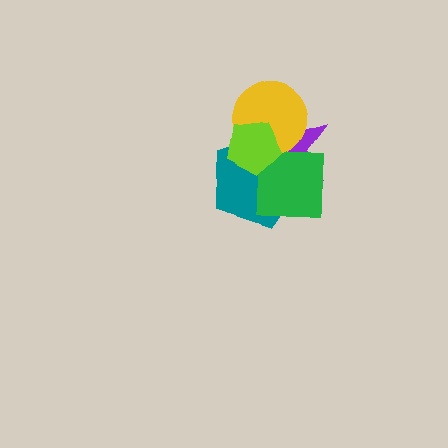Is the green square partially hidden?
Yes, it is partially covered by another shape.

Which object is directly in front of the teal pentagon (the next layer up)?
The purple star is directly in front of the teal pentagon.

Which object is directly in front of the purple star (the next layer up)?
The green square is directly in front of the purple star.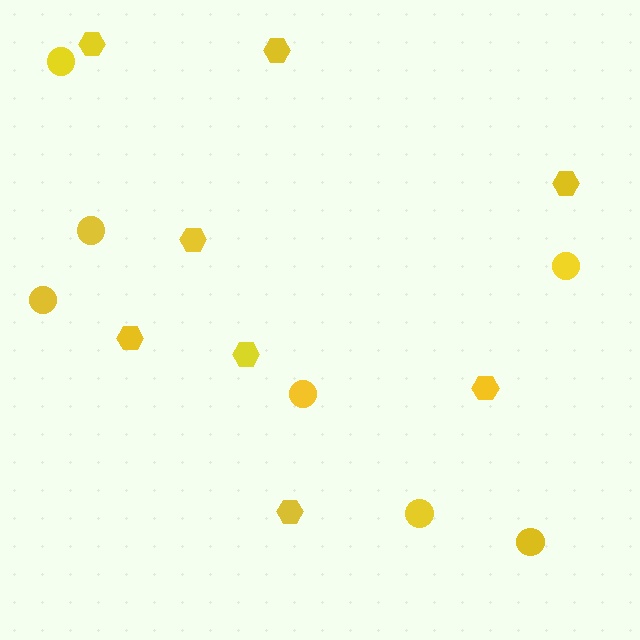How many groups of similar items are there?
There are 2 groups: one group of hexagons (8) and one group of circles (7).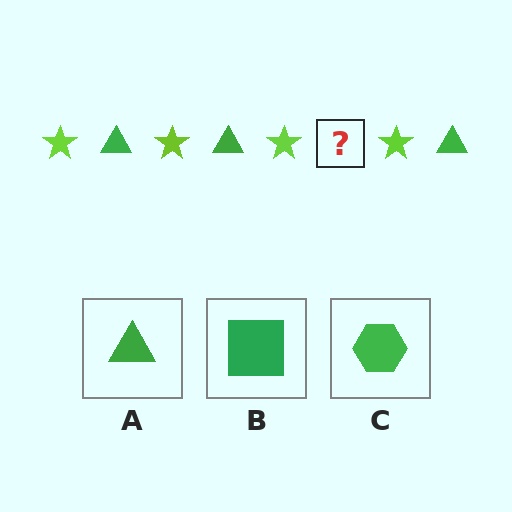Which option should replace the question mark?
Option A.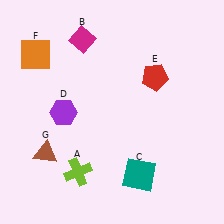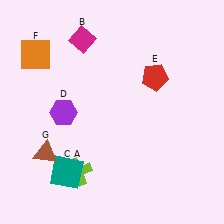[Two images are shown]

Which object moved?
The teal square (C) moved left.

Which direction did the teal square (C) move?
The teal square (C) moved left.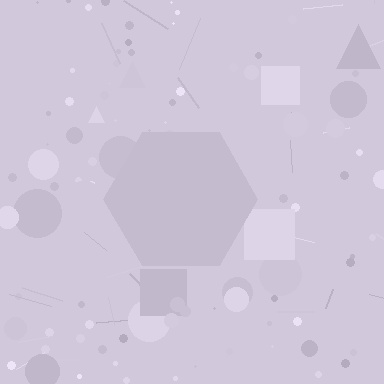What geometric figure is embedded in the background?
A hexagon is embedded in the background.